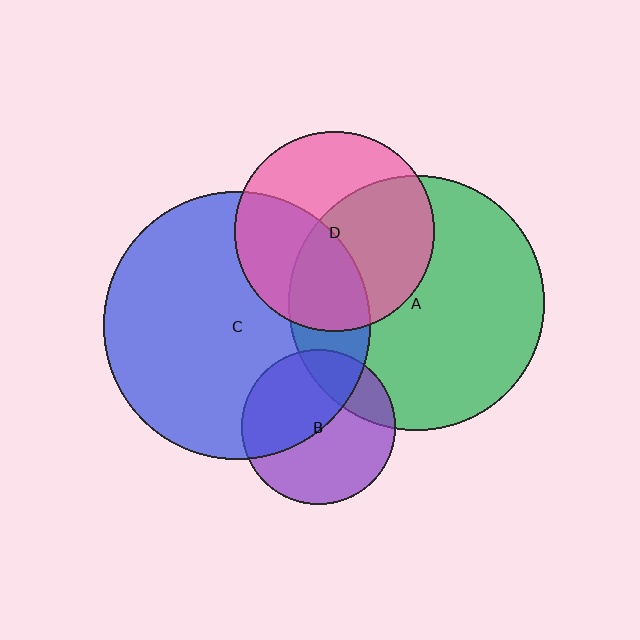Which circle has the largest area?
Circle C (blue).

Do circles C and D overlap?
Yes.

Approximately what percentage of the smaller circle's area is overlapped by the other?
Approximately 40%.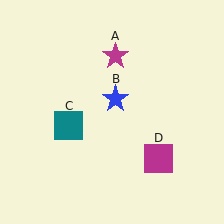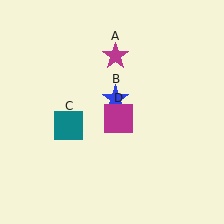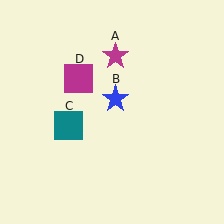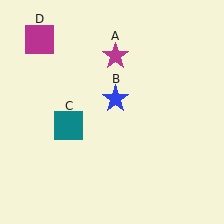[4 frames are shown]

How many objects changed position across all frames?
1 object changed position: magenta square (object D).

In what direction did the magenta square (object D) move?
The magenta square (object D) moved up and to the left.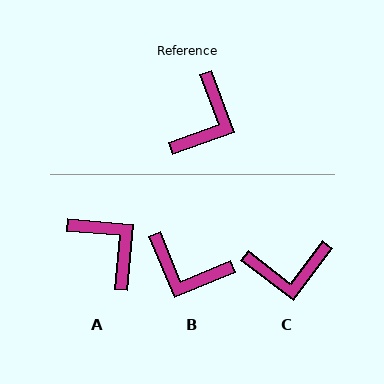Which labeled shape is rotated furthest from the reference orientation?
B, about 88 degrees away.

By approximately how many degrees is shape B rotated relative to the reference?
Approximately 88 degrees clockwise.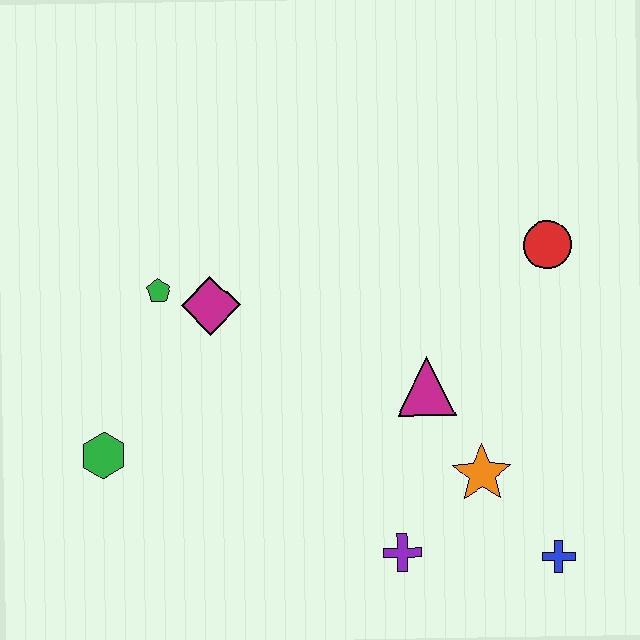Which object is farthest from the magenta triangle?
The green hexagon is farthest from the magenta triangle.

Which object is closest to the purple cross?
The orange star is closest to the purple cross.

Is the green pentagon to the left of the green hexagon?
No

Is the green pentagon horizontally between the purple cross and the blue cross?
No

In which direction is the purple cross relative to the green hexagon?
The purple cross is to the right of the green hexagon.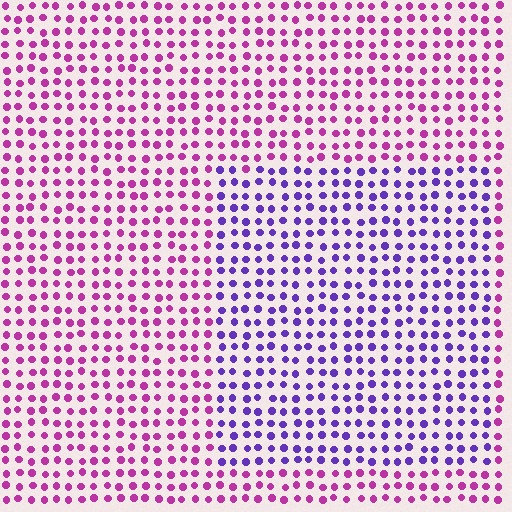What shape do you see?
I see a rectangle.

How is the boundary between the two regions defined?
The boundary is defined purely by a slight shift in hue (about 49 degrees). Spacing, size, and orientation are identical on both sides.